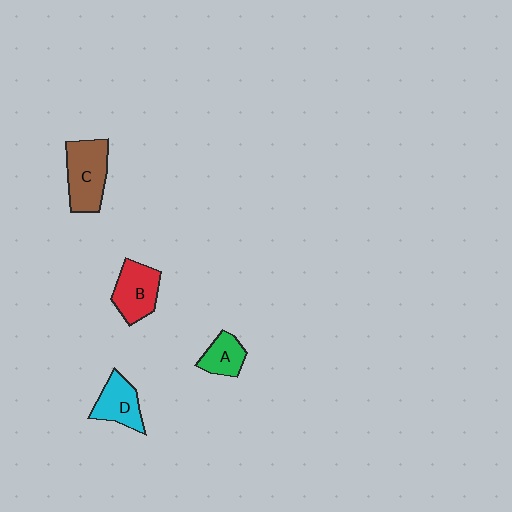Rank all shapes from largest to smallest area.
From largest to smallest: C (brown), B (red), D (cyan), A (green).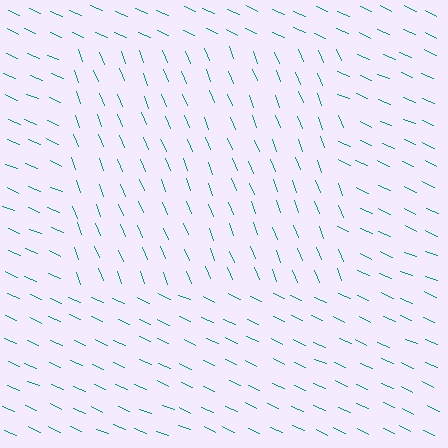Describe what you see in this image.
The image is filled with small teal line segments. A rectangle region in the image has lines oriented differently from the surrounding lines, creating a visible texture boundary.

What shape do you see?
I see a rectangle.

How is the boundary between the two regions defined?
The boundary is defined purely by a change in line orientation (approximately 45 degrees difference). All lines are the same color and thickness.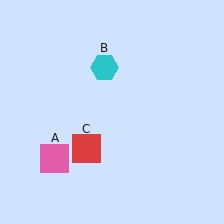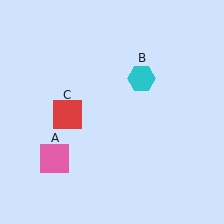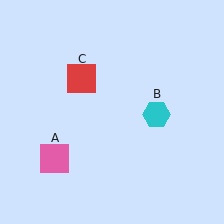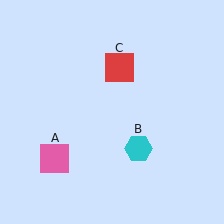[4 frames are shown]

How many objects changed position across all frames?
2 objects changed position: cyan hexagon (object B), red square (object C).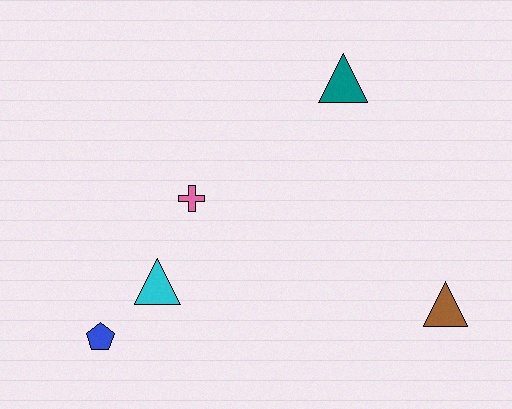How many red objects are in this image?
There are no red objects.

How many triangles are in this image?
There are 3 triangles.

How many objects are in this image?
There are 5 objects.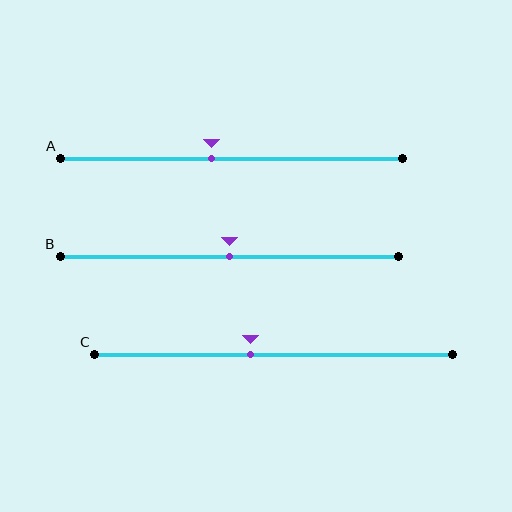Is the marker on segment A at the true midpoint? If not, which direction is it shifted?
No, the marker on segment A is shifted to the left by about 6% of the segment length.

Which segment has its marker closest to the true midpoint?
Segment B has its marker closest to the true midpoint.